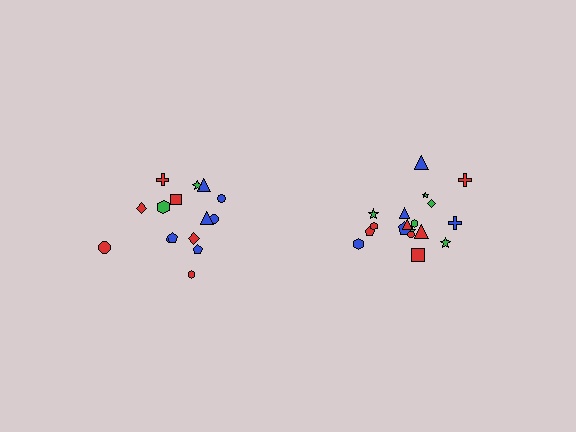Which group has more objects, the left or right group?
The right group.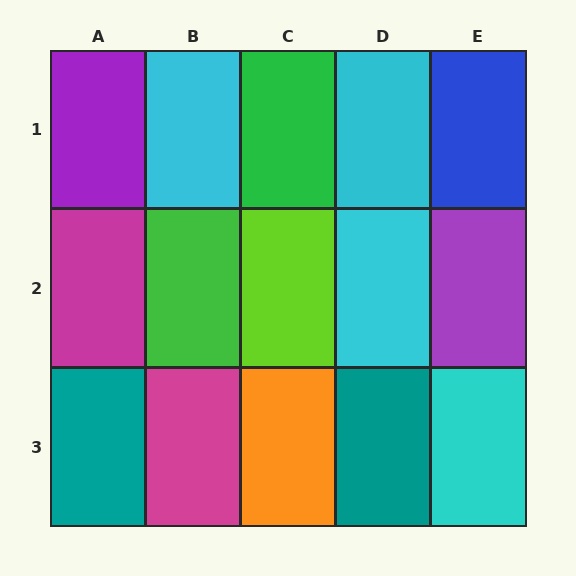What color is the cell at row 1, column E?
Blue.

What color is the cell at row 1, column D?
Cyan.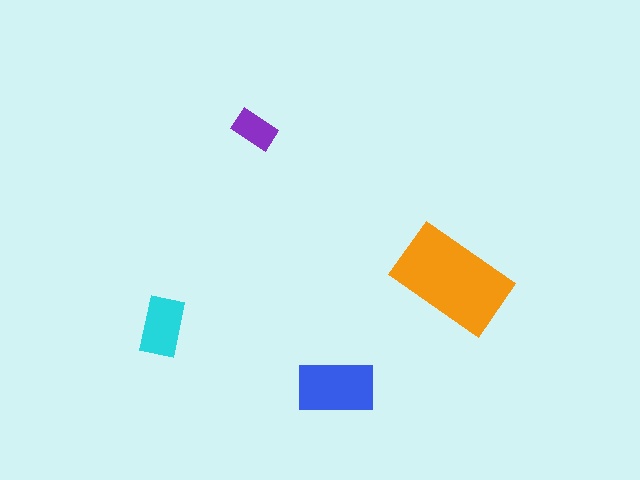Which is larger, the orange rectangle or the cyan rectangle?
The orange one.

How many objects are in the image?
There are 4 objects in the image.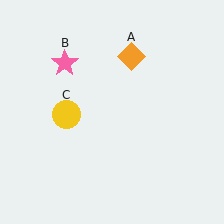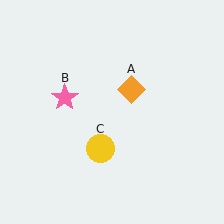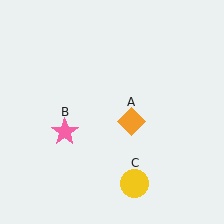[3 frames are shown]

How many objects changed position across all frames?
3 objects changed position: orange diamond (object A), pink star (object B), yellow circle (object C).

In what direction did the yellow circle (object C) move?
The yellow circle (object C) moved down and to the right.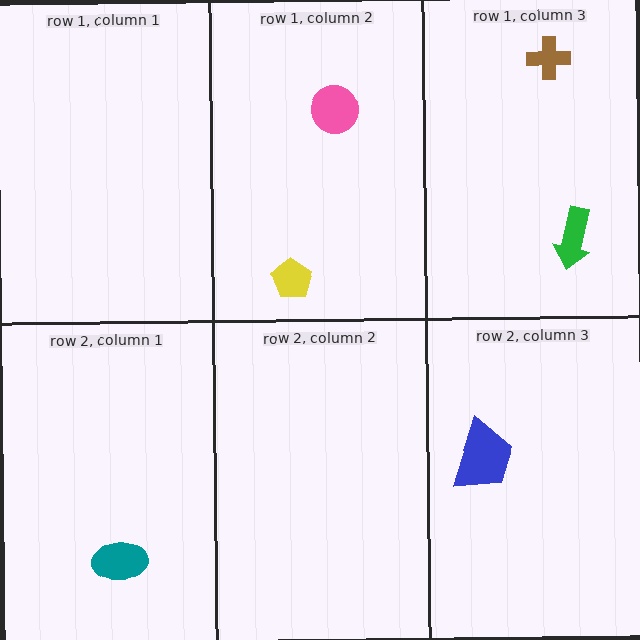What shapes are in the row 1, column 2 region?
The pink circle, the yellow pentagon.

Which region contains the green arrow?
The row 1, column 3 region.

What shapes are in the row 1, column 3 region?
The brown cross, the green arrow.